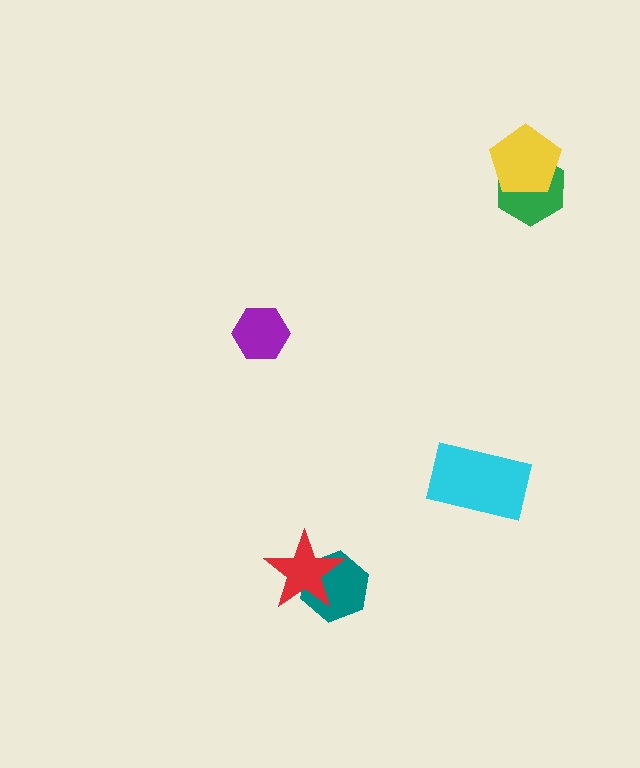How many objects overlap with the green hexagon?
1 object overlaps with the green hexagon.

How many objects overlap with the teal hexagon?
1 object overlaps with the teal hexagon.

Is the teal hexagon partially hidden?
Yes, it is partially covered by another shape.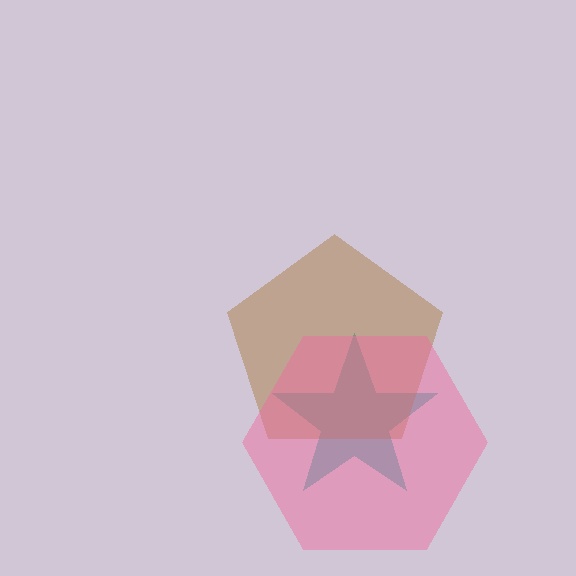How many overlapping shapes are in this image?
There are 3 overlapping shapes in the image.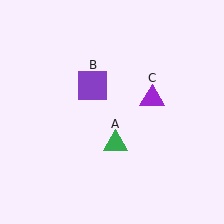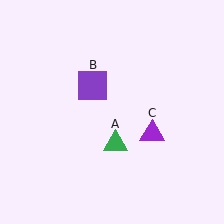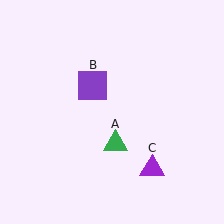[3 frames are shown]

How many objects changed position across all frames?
1 object changed position: purple triangle (object C).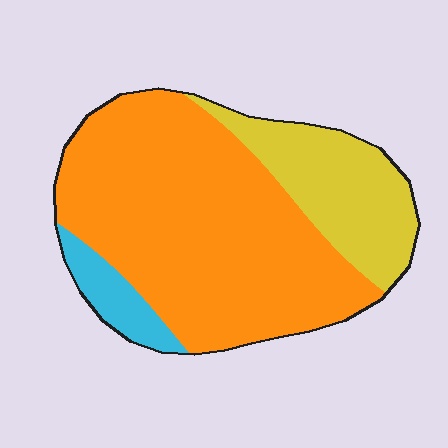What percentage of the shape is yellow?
Yellow covers around 25% of the shape.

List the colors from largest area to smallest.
From largest to smallest: orange, yellow, cyan.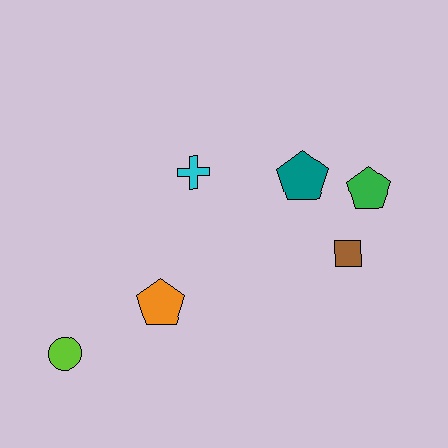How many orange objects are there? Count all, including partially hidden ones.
There is 1 orange object.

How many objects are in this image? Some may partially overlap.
There are 6 objects.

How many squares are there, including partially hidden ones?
There is 1 square.